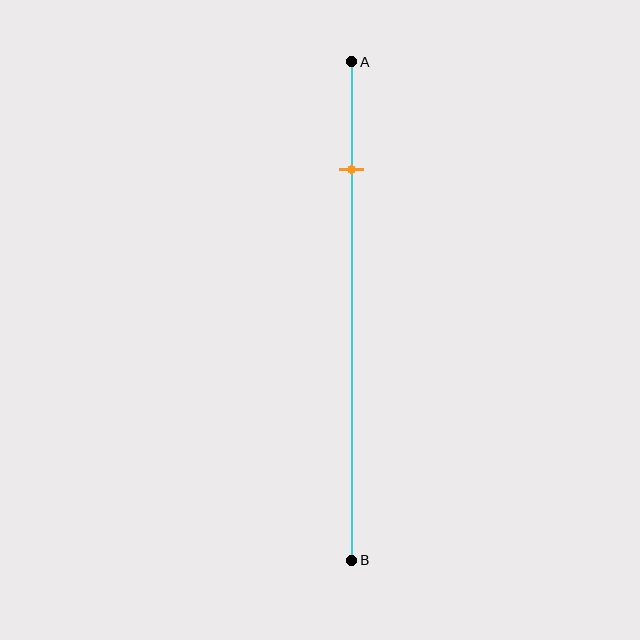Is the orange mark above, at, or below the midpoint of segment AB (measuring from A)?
The orange mark is above the midpoint of segment AB.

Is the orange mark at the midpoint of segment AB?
No, the mark is at about 20% from A, not at the 50% midpoint.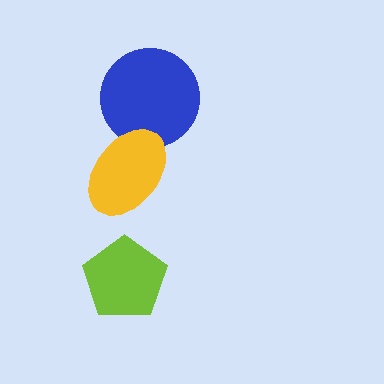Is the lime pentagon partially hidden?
No, no other shape covers it.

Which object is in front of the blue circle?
The yellow ellipse is in front of the blue circle.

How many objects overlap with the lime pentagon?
0 objects overlap with the lime pentagon.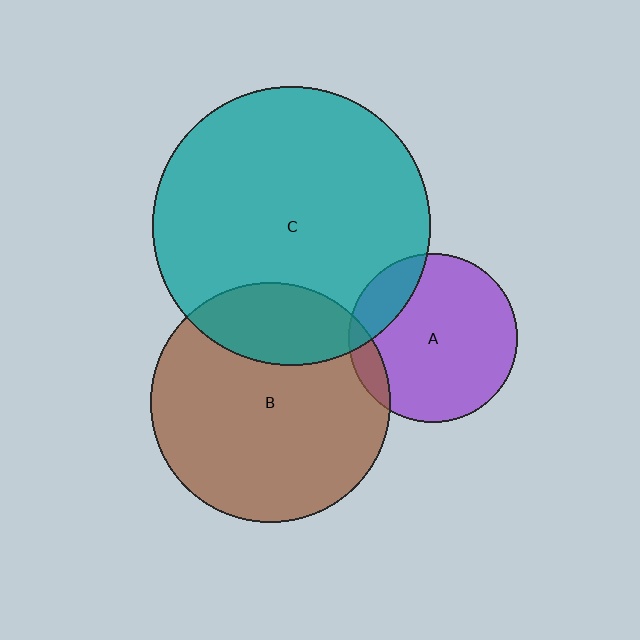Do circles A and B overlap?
Yes.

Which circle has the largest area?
Circle C (teal).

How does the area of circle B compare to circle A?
Approximately 2.0 times.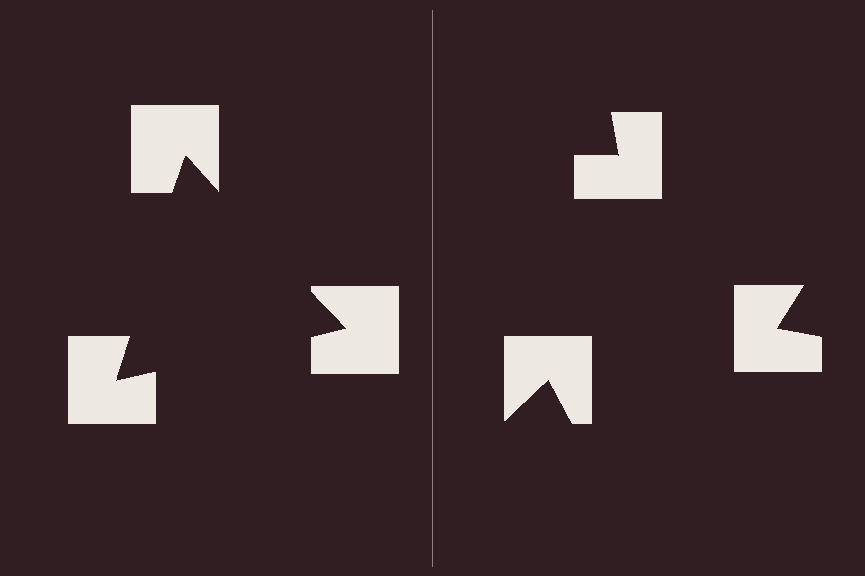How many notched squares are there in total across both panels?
6 — 3 on each side.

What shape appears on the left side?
An illusory triangle.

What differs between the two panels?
The notched squares are positioned identically on both sides; only the wedge orientations differ. On the left they align to a triangle; on the right they are misaligned.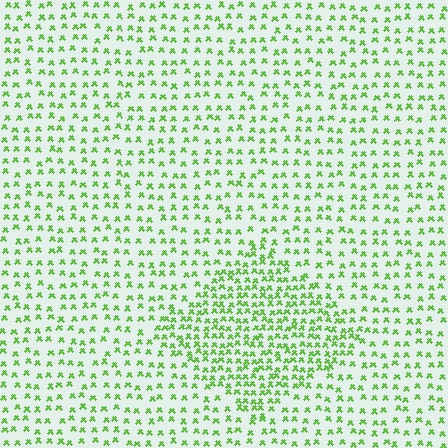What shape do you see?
I see a diamond.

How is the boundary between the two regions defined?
The boundary is defined by a change in element density (approximately 1.9x ratio). All elements are the same color, size, and shape.